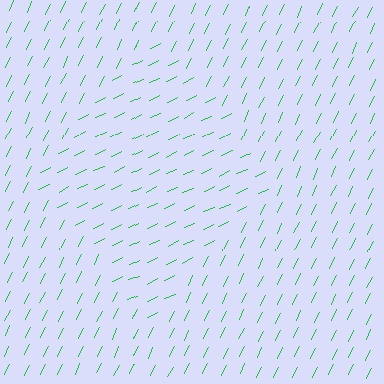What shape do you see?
I see a diamond.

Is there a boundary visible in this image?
Yes, there is a texture boundary formed by a change in line orientation.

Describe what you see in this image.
The image is filled with small green line segments. A diamond region in the image has lines oriented differently from the surrounding lines, creating a visible texture boundary.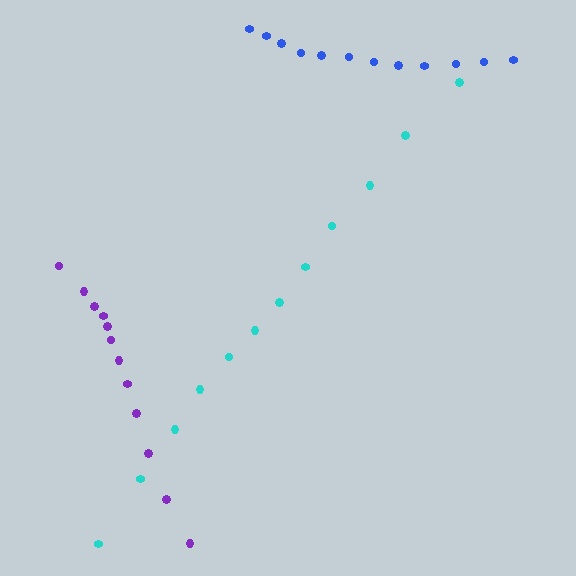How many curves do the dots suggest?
There are 3 distinct paths.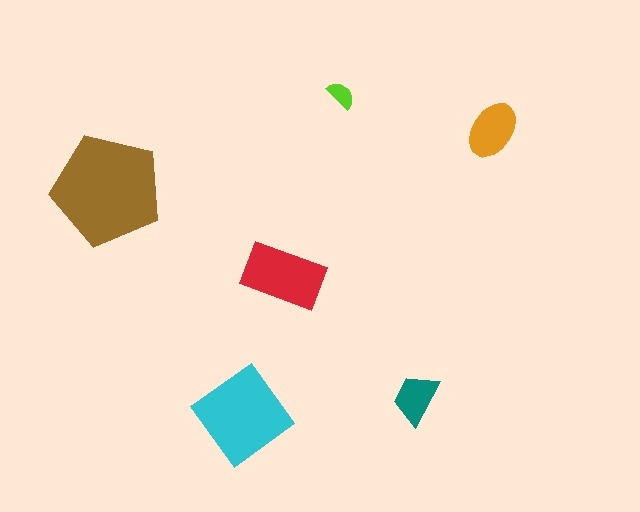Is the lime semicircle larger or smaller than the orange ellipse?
Smaller.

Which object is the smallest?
The lime semicircle.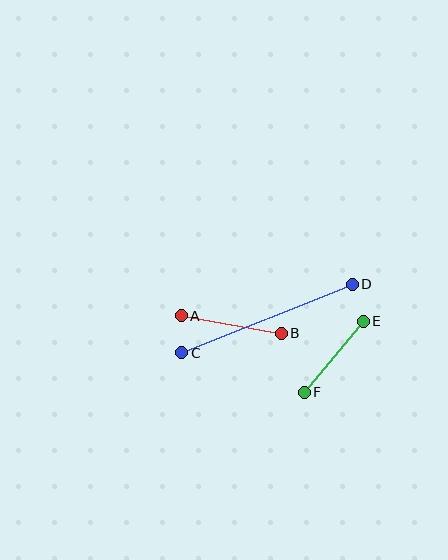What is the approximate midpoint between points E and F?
The midpoint is at approximately (334, 357) pixels.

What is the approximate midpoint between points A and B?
The midpoint is at approximately (231, 324) pixels.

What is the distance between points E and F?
The distance is approximately 93 pixels.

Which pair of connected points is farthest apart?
Points C and D are farthest apart.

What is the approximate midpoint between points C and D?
The midpoint is at approximately (267, 319) pixels.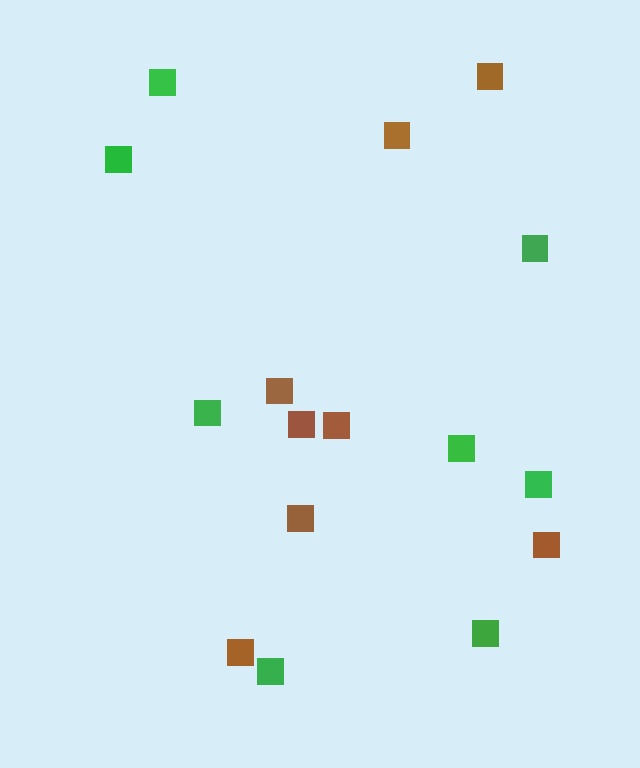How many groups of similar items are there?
There are 2 groups: one group of brown squares (8) and one group of green squares (8).